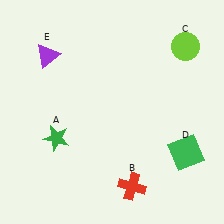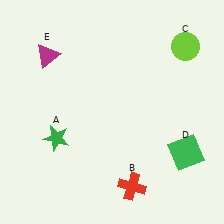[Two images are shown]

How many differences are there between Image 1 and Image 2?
There is 1 difference between the two images.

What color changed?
The triangle (E) changed from purple in Image 1 to magenta in Image 2.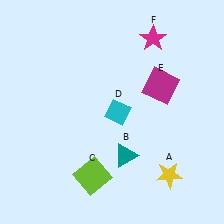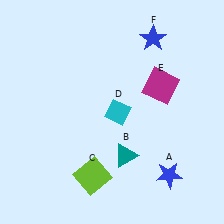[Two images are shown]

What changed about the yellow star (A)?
In Image 1, A is yellow. In Image 2, it changed to blue.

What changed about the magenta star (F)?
In Image 1, F is magenta. In Image 2, it changed to blue.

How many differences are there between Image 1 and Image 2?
There are 2 differences between the two images.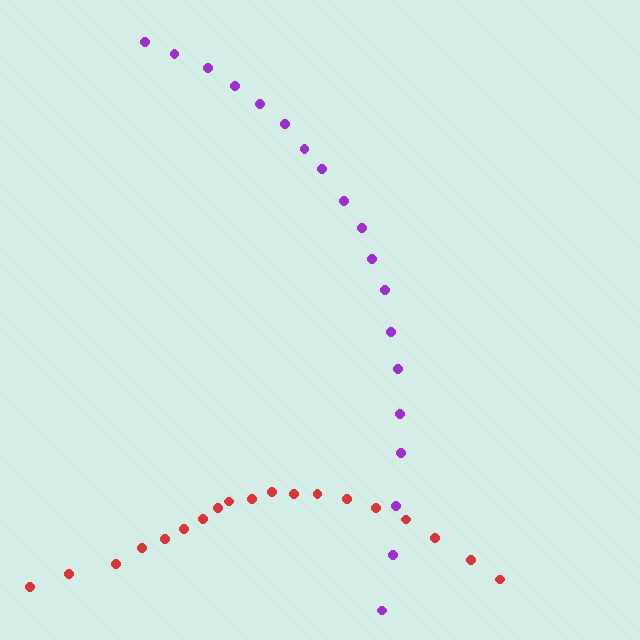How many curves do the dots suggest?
There are 2 distinct paths.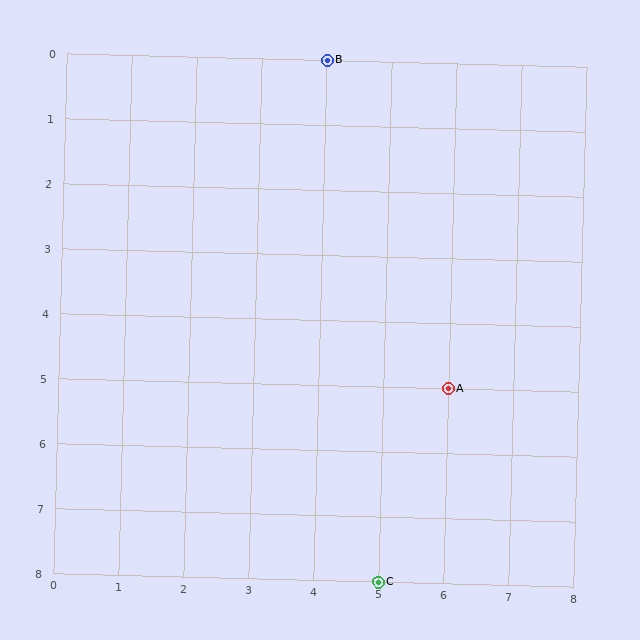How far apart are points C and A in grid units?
Points C and A are 1 column and 3 rows apart (about 3.2 grid units diagonally).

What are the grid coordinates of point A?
Point A is at grid coordinates (6, 5).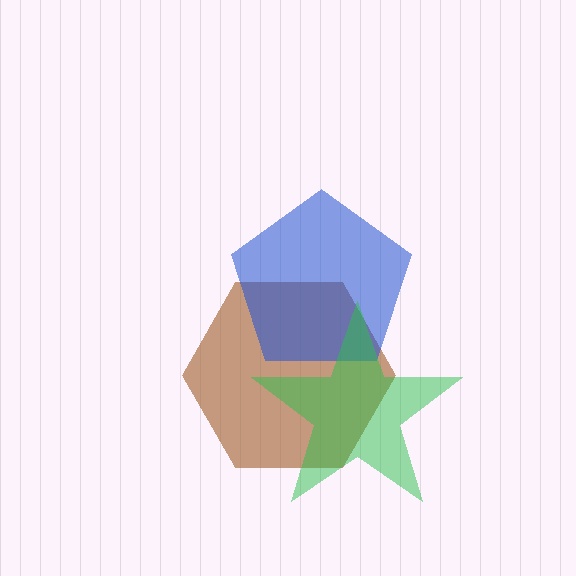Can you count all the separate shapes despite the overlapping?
Yes, there are 3 separate shapes.